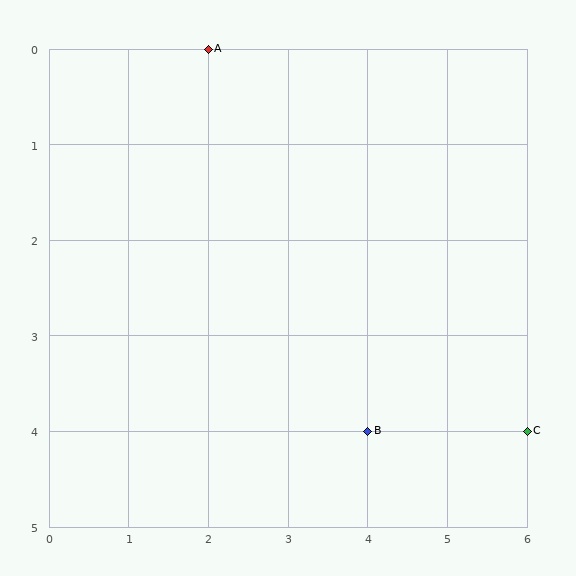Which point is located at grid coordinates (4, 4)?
Point B is at (4, 4).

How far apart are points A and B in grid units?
Points A and B are 2 columns and 4 rows apart (about 4.5 grid units diagonally).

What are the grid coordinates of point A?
Point A is at grid coordinates (2, 0).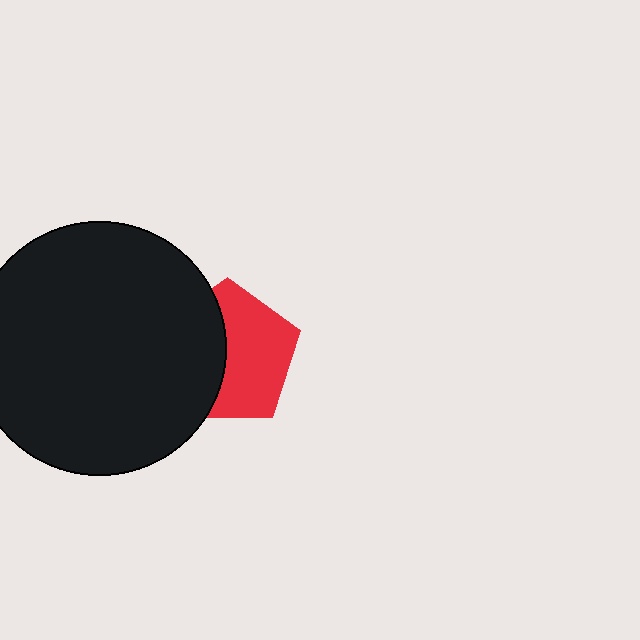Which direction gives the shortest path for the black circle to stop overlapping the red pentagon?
Moving left gives the shortest separation.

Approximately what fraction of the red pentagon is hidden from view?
Roughly 44% of the red pentagon is hidden behind the black circle.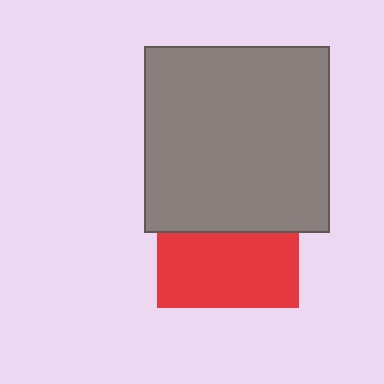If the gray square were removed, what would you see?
You would see the complete red square.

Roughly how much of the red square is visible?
About half of it is visible (roughly 52%).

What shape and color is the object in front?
The object in front is a gray square.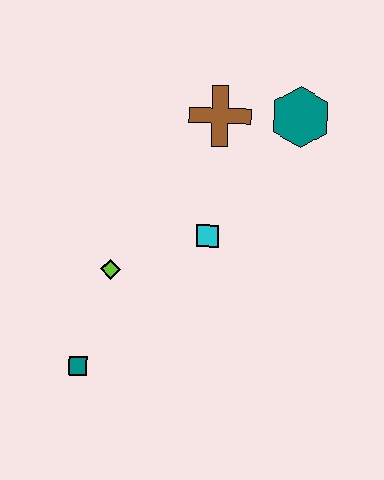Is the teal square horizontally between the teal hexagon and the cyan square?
No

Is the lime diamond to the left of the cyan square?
Yes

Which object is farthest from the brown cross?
The teal square is farthest from the brown cross.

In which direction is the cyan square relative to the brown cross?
The cyan square is below the brown cross.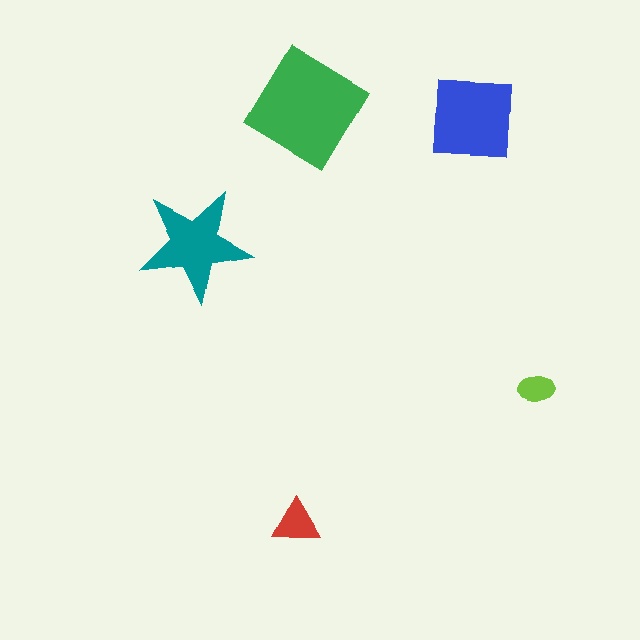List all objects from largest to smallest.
The green diamond, the blue square, the teal star, the red triangle, the lime ellipse.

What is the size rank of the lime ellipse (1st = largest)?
5th.